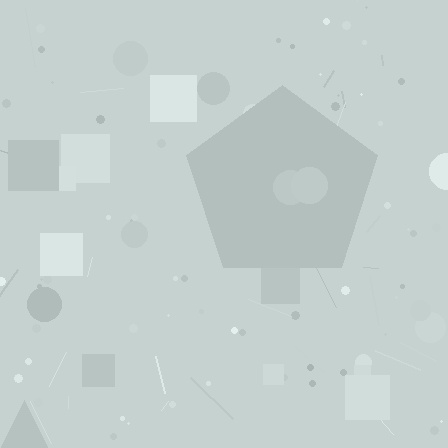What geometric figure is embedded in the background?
A pentagon is embedded in the background.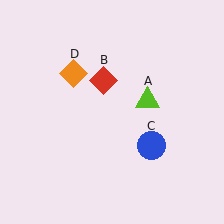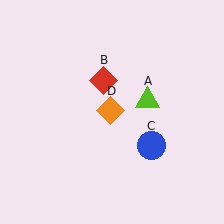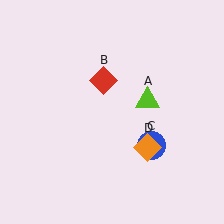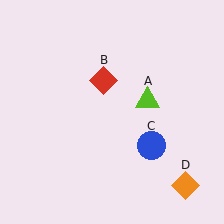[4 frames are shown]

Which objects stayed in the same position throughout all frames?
Lime triangle (object A) and red diamond (object B) and blue circle (object C) remained stationary.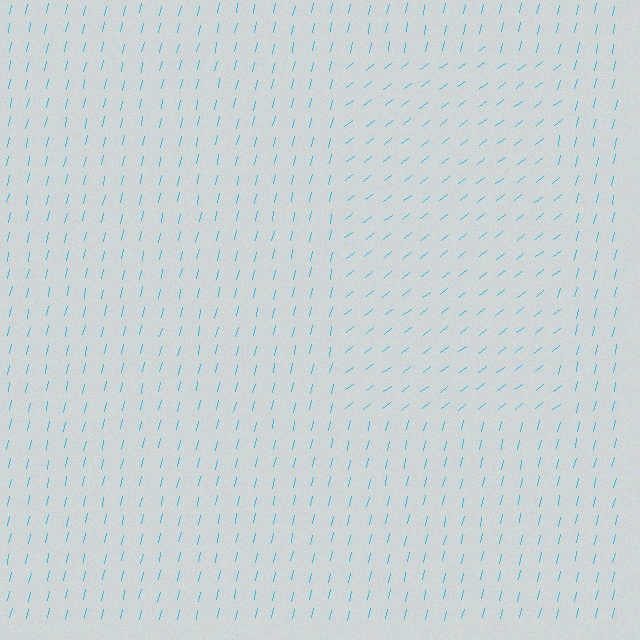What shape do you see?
I see a rectangle.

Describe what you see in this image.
The image is filled with small cyan line segments. A rectangle region in the image has lines oriented differently from the surrounding lines, creating a visible texture boundary.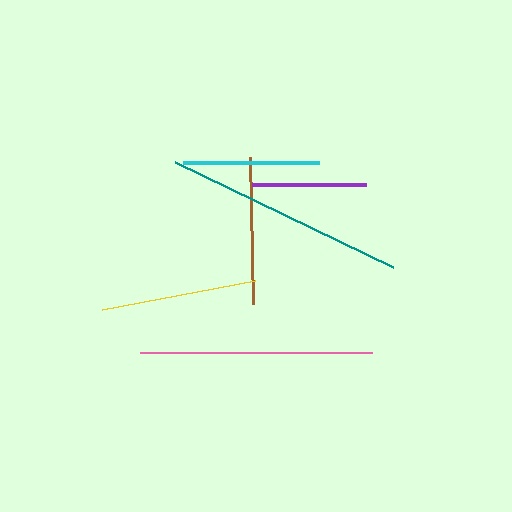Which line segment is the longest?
The teal line is the longest at approximately 242 pixels.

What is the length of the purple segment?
The purple segment is approximately 114 pixels long.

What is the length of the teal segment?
The teal segment is approximately 242 pixels long.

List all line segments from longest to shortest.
From longest to shortest: teal, pink, yellow, brown, cyan, purple.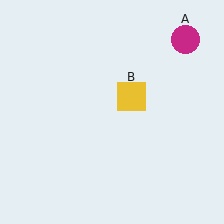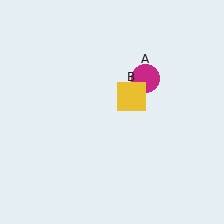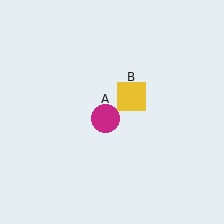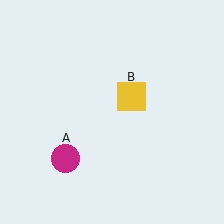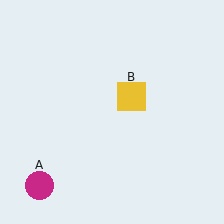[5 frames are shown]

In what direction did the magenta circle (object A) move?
The magenta circle (object A) moved down and to the left.